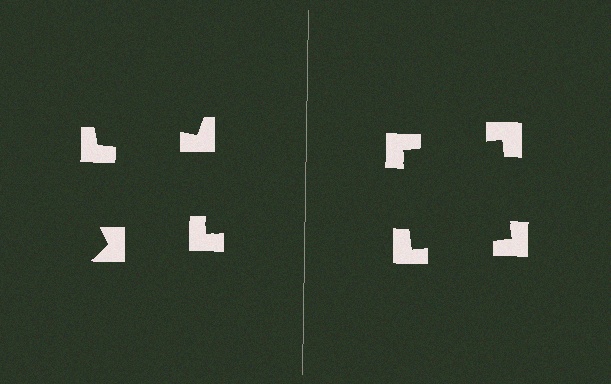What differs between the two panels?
The notched squares are positioned identically on both sides; only the wedge orientations differ. On the right they align to a square; on the left they are misaligned.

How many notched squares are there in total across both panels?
8 — 4 on each side.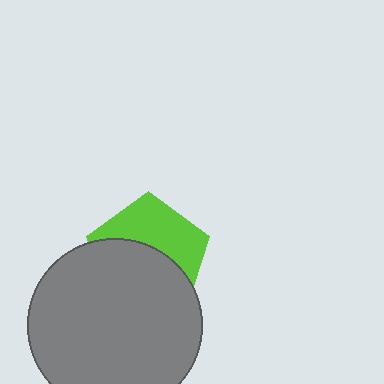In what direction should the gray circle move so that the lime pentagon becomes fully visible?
The gray circle should move down. That is the shortest direction to clear the overlap and leave the lime pentagon fully visible.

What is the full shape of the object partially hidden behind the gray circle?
The partially hidden object is a lime pentagon.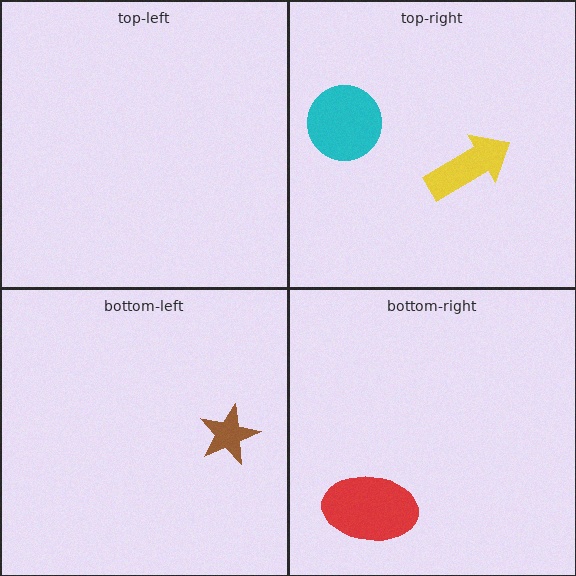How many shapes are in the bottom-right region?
1.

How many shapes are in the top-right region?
2.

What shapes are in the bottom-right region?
The red ellipse.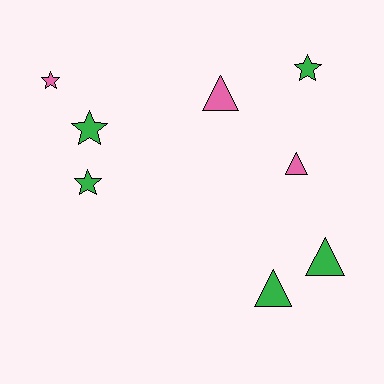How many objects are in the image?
There are 8 objects.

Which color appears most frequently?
Green, with 5 objects.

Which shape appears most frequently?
Triangle, with 4 objects.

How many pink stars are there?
There is 1 pink star.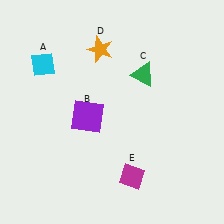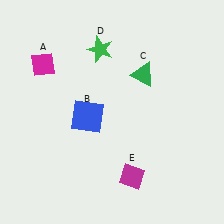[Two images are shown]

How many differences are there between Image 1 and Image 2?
There are 3 differences between the two images.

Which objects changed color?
A changed from cyan to magenta. B changed from purple to blue. D changed from orange to green.